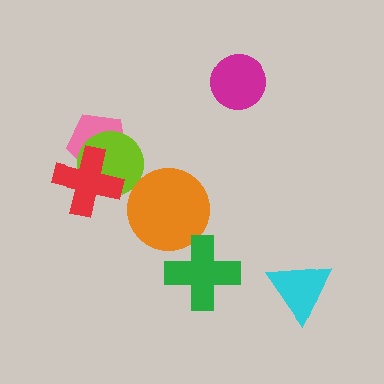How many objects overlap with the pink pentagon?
2 objects overlap with the pink pentagon.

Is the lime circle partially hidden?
Yes, it is partially covered by another shape.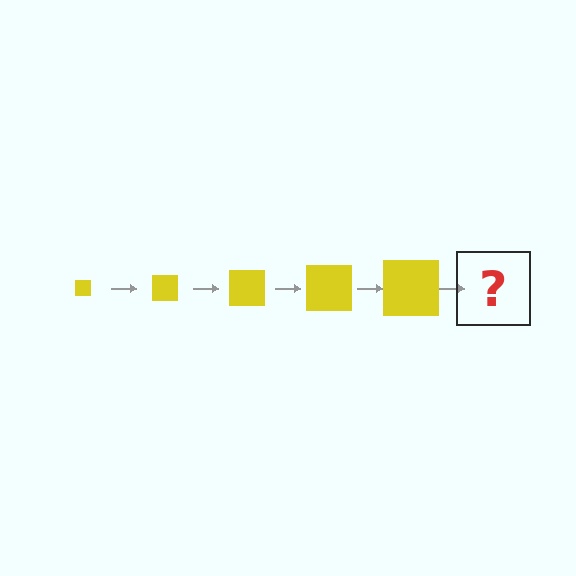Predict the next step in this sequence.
The next step is a yellow square, larger than the previous one.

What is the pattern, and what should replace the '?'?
The pattern is that the square gets progressively larger each step. The '?' should be a yellow square, larger than the previous one.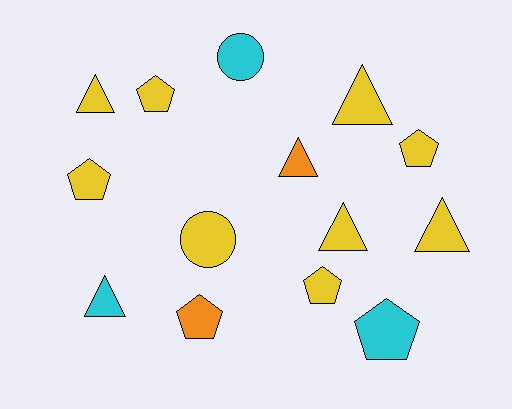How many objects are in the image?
There are 14 objects.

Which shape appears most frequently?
Pentagon, with 6 objects.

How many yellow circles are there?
There is 1 yellow circle.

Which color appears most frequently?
Yellow, with 9 objects.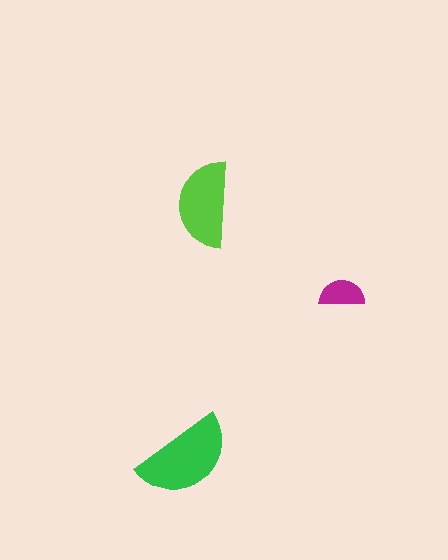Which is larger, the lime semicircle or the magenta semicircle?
The lime one.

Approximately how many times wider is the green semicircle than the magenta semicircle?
About 2 times wider.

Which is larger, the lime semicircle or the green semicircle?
The green one.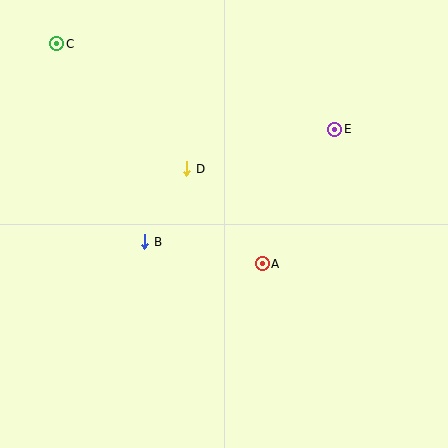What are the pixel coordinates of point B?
Point B is at (145, 242).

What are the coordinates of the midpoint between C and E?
The midpoint between C and E is at (196, 86).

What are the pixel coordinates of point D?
Point D is at (187, 169).